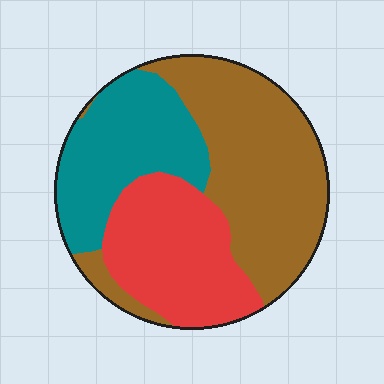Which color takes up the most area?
Brown, at roughly 45%.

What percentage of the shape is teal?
Teal takes up about one quarter (1/4) of the shape.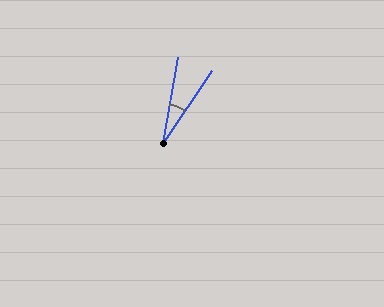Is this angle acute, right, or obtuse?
It is acute.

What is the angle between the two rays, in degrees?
Approximately 24 degrees.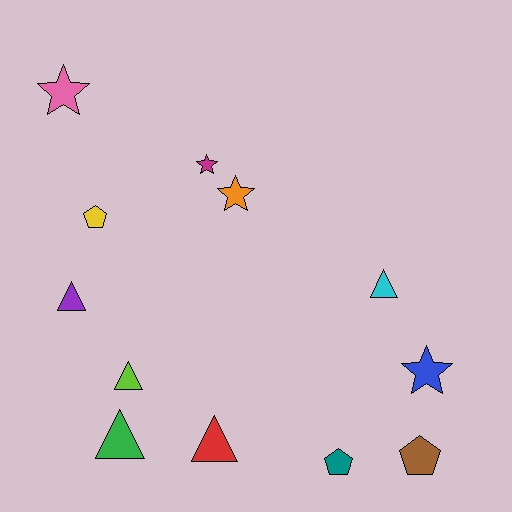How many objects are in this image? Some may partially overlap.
There are 12 objects.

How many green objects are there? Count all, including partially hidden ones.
There is 1 green object.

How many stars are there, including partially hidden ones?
There are 4 stars.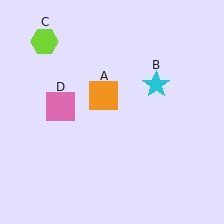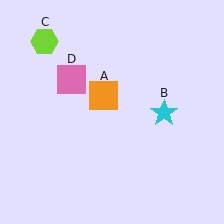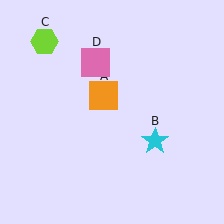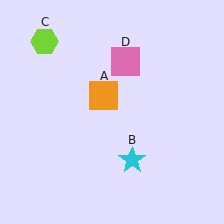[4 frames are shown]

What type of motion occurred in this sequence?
The cyan star (object B), pink square (object D) rotated clockwise around the center of the scene.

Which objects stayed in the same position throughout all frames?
Orange square (object A) and lime hexagon (object C) remained stationary.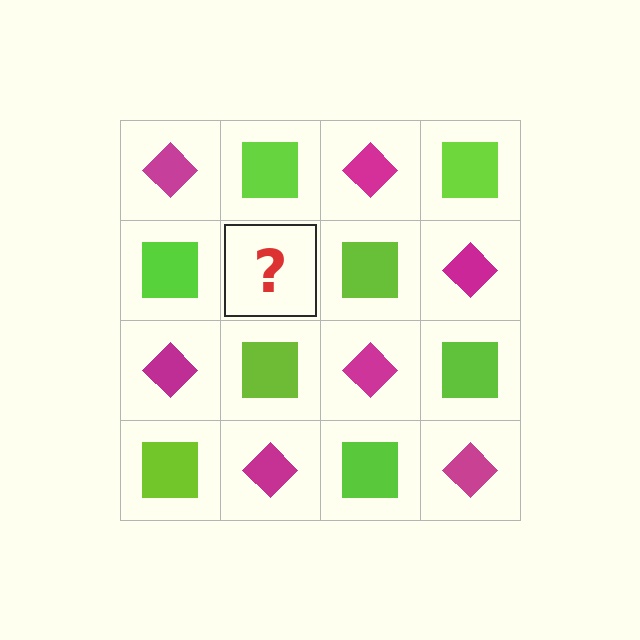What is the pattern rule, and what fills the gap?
The rule is that it alternates magenta diamond and lime square in a checkerboard pattern. The gap should be filled with a magenta diamond.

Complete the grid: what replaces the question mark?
The question mark should be replaced with a magenta diamond.